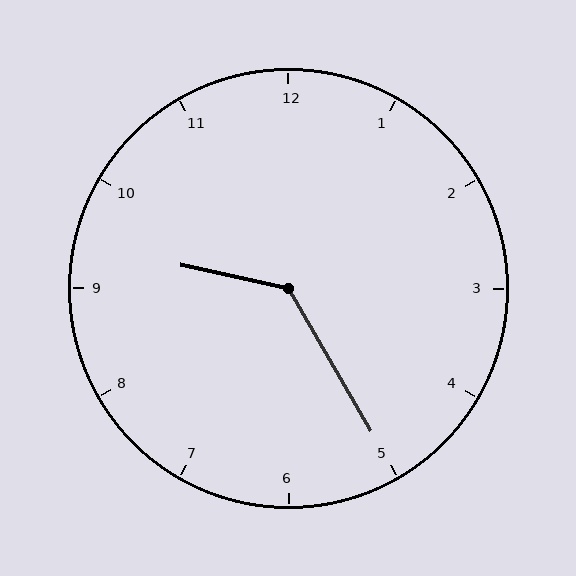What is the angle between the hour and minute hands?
Approximately 132 degrees.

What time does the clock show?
9:25.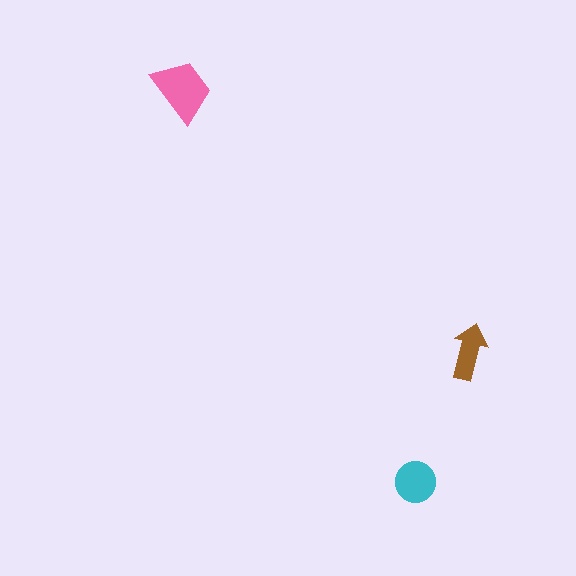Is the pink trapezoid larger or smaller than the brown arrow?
Larger.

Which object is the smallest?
The brown arrow.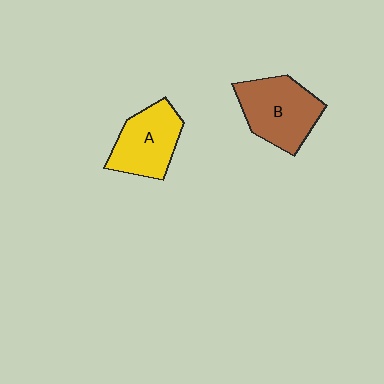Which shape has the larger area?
Shape B (brown).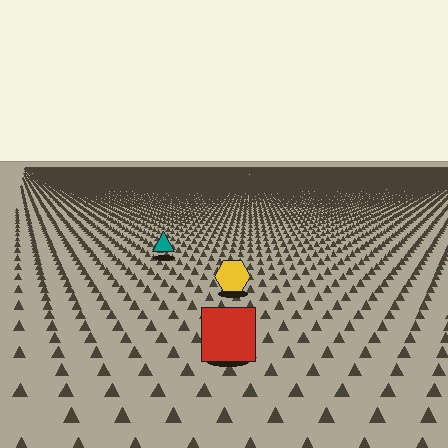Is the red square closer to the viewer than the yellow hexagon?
Yes. The red square is closer — you can tell from the texture gradient: the ground texture is coarser near it.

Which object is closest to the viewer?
The red square is closest. The texture marks near it are larger and more spread out.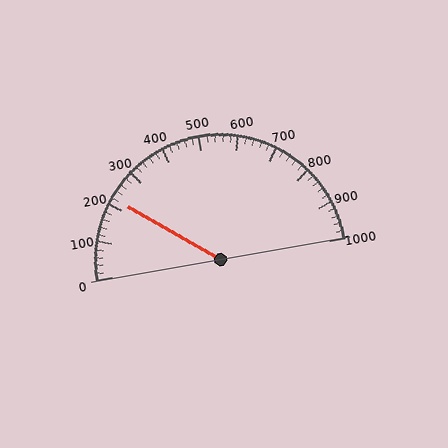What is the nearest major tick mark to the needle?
The nearest major tick mark is 200.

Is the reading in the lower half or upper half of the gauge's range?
The reading is in the lower half of the range (0 to 1000).